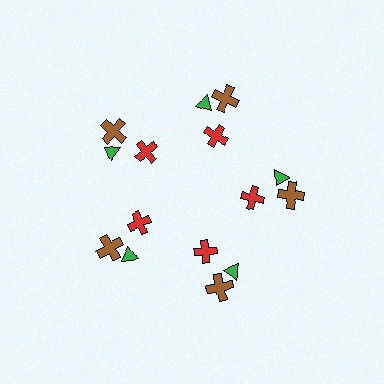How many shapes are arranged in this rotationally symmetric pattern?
There are 15 shapes, arranged in 5 groups of 3.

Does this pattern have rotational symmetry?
Yes, this pattern has 5-fold rotational symmetry. It looks the same after rotating 72 degrees around the center.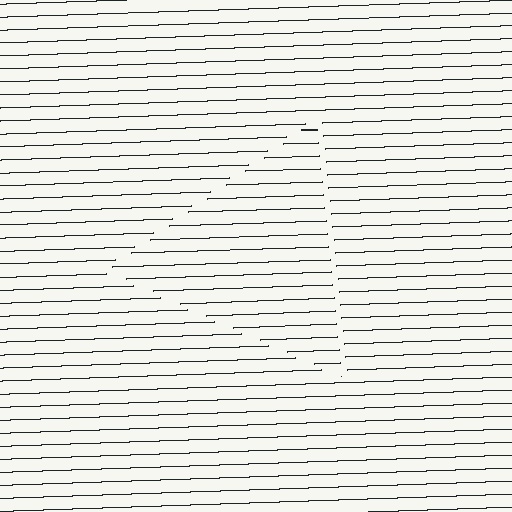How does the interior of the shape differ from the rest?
The interior of the shape contains the same grating, shifted by half a period — the contour is defined by the phase discontinuity where line-ends from the inner and outer gratings abut.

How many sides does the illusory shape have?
3 sides — the line-ends trace a triangle.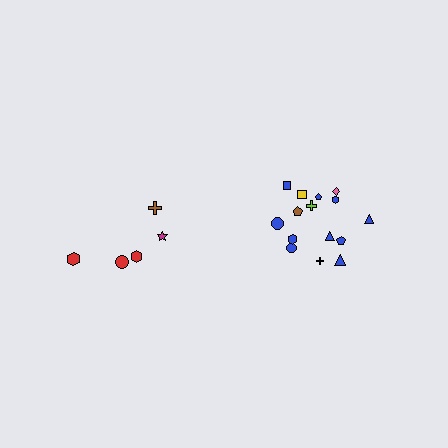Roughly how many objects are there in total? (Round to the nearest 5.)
Roughly 20 objects in total.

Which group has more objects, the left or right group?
The right group.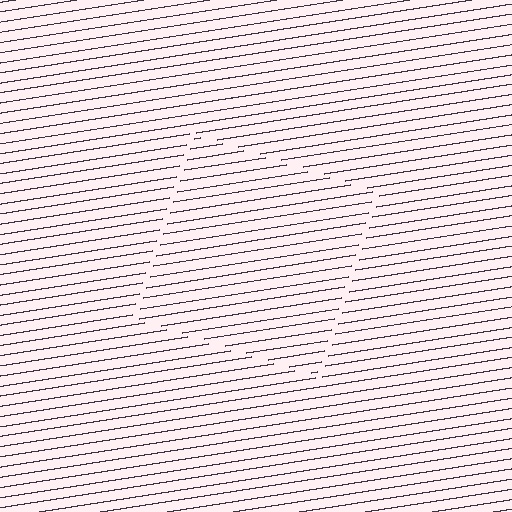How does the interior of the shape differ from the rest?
The interior of the shape contains the same grating, shifted by half a period — the contour is defined by the phase discontinuity where line-ends from the inner and outer gratings abut.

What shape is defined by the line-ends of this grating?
An illusory square. The interior of the shape contains the same grating, shifted by half a period — the contour is defined by the phase discontinuity where line-ends from the inner and outer gratings abut.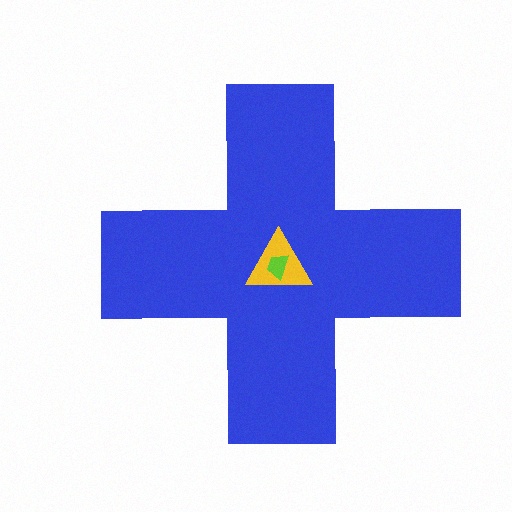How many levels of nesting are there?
3.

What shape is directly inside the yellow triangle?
The lime trapezoid.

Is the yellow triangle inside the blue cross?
Yes.